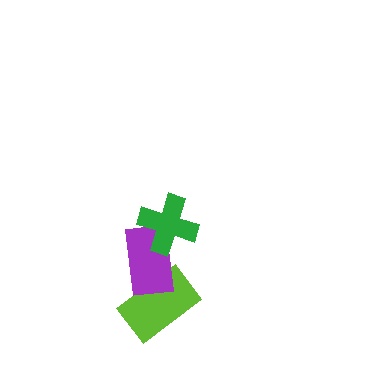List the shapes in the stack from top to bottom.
From top to bottom: the green cross, the purple rectangle, the lime rectangle.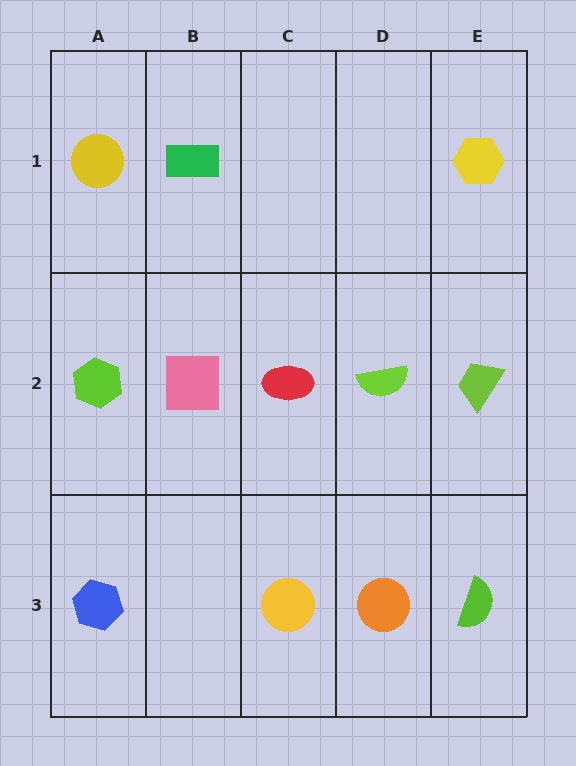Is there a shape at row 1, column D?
No, that cell is empty.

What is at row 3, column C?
A yellow circle.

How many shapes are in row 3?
4 shapes.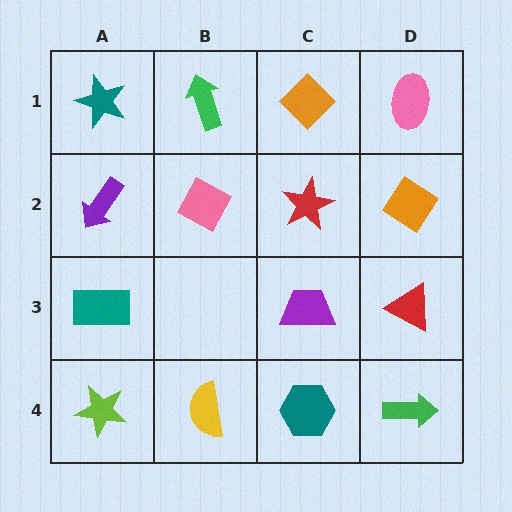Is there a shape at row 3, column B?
No, that cell is empty.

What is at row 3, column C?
A purple trapezoid.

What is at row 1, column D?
A pink ellipse.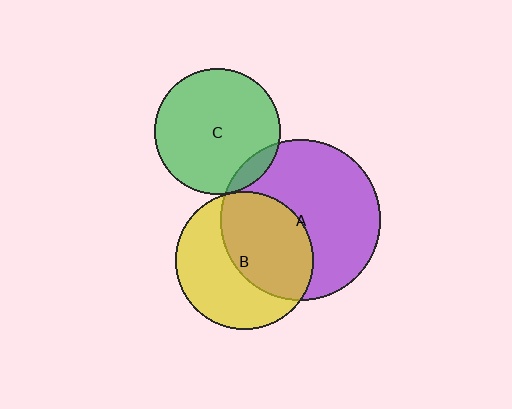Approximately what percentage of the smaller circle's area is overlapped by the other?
Approximately 50%.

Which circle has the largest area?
Circle A (purple).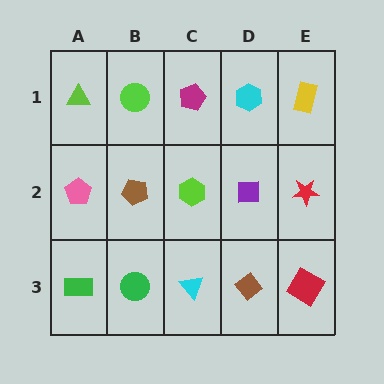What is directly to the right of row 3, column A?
A green circle.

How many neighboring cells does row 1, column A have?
2.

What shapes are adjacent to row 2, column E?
A yellow rectangle (row 1, column E), a red diamond (row 3, column E), a purple square (row 2, column D).